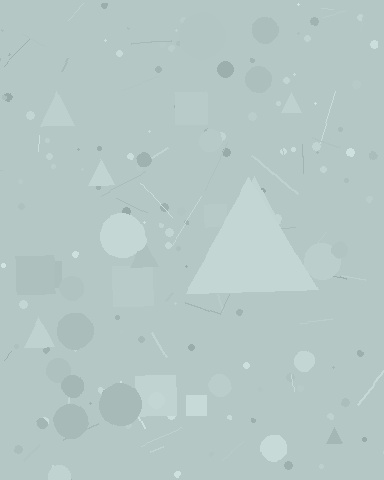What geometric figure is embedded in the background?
A triangle is embedded in the background.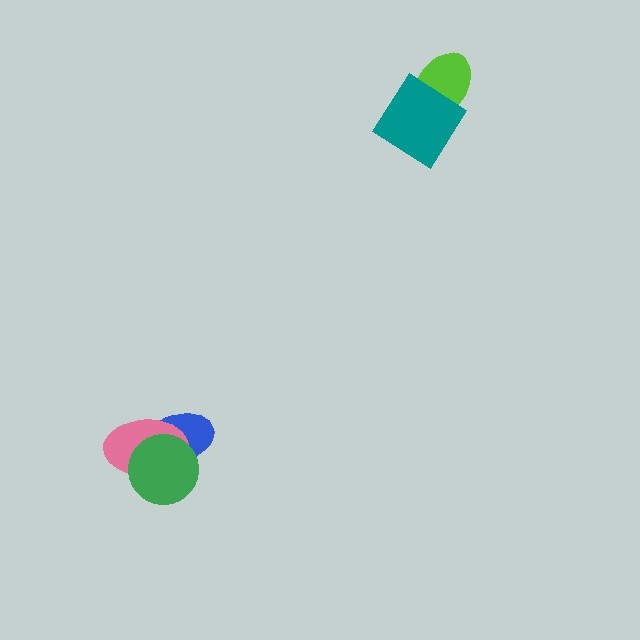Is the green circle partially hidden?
No, no other shape covers it.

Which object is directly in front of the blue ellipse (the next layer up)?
The pink ellipse is directly in front of the blue ellipse.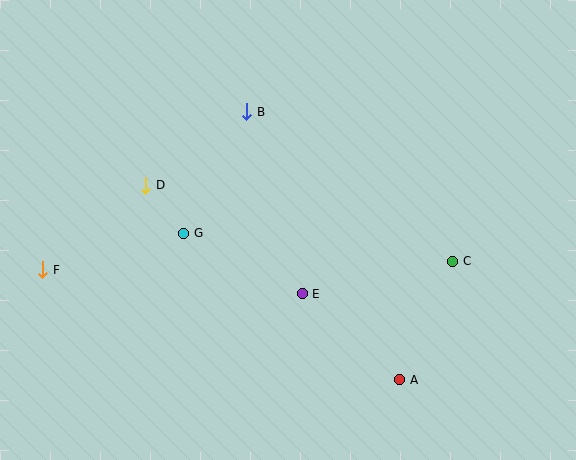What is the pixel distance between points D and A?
The distance between D and A is 320 pixels.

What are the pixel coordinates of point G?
Point G is at (184, 233).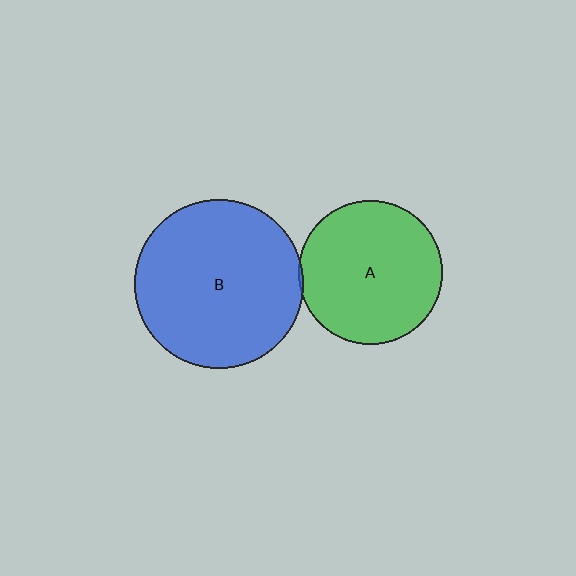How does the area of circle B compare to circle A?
Approximately 1.4 times.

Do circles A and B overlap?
Yes.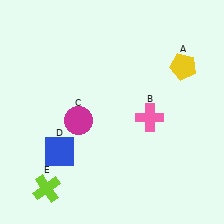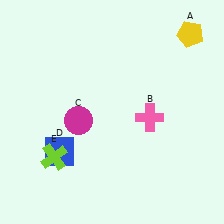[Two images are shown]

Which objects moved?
The objects that moved are: the yellow pentagon (A), the lime cross (E).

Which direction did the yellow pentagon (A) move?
The yellow pentagon (A) moved up.